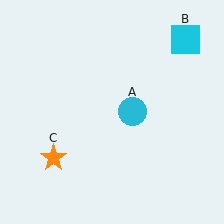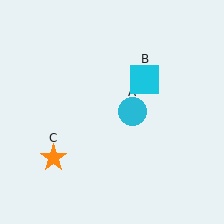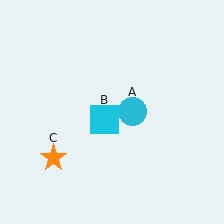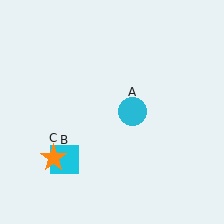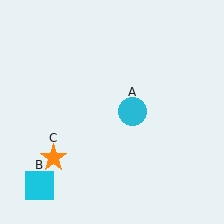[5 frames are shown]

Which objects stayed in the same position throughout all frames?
Cyan circle (object A) and orange star (object C) remained stationary.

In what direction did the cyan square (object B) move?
The cyan square (object B) moved down and to the left.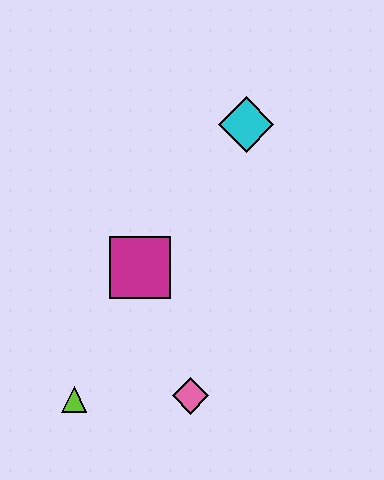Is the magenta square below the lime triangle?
No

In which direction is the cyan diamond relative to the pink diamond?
The cyan diamond is above the pink diamond.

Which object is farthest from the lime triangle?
The cyan diamond is farthest from the lime triangle.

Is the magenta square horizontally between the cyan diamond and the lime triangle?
Yes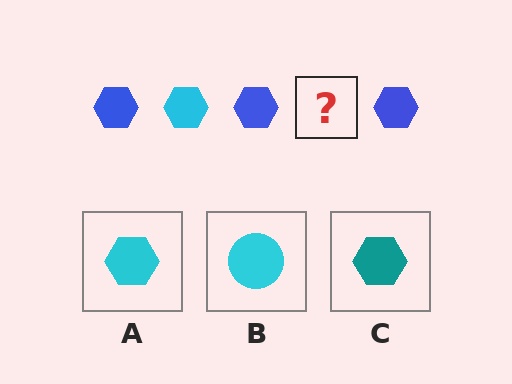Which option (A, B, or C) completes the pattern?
A.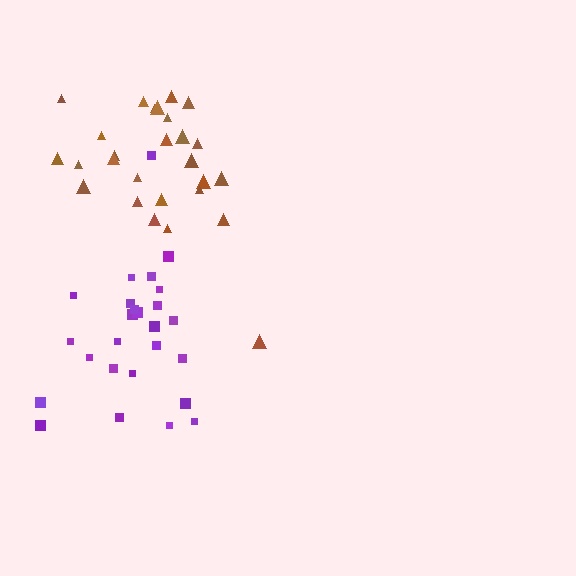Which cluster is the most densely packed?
Brown.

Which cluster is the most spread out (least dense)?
Purple.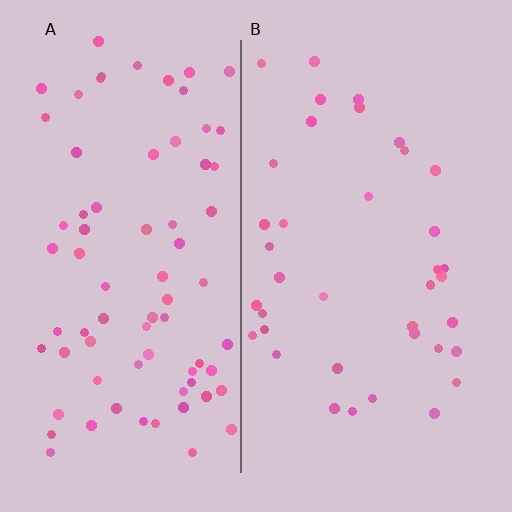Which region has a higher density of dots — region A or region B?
A (the left).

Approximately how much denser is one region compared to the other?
Approximately 1.9× — region A over region B.